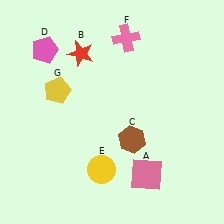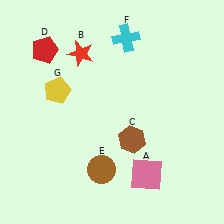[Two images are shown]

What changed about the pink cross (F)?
In Image 1, F is pink. In Image 2, it changed to cyan.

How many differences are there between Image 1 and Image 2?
There are 3 differences between the two images.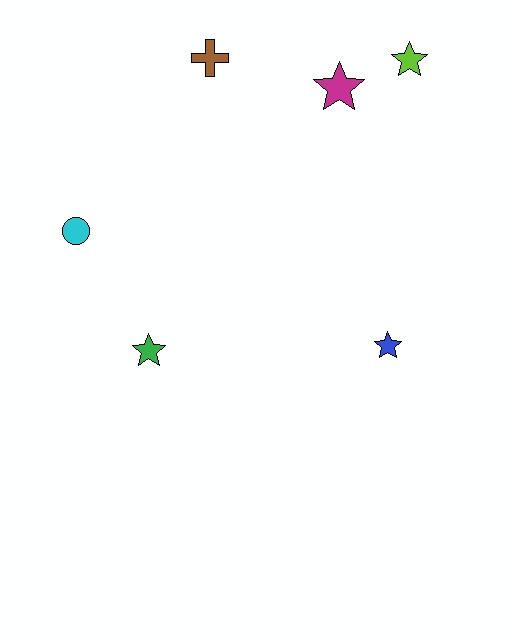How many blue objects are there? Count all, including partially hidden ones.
There is 1 blue object.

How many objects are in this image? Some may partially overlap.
There are 6 objects.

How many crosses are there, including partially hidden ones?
There is 1 cross.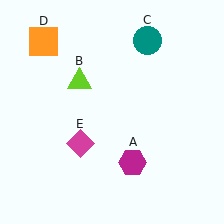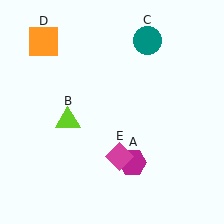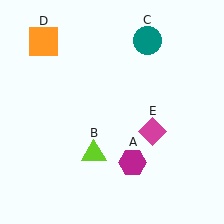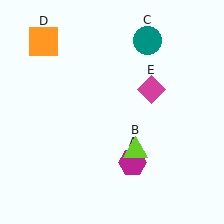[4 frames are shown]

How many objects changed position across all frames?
2 objects changed position: lime triangle (object B), magenta diamond (object E).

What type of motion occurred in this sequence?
The lime triangle (object B), magenta diamond (object E) rotated counterclockwise around the center of the scene.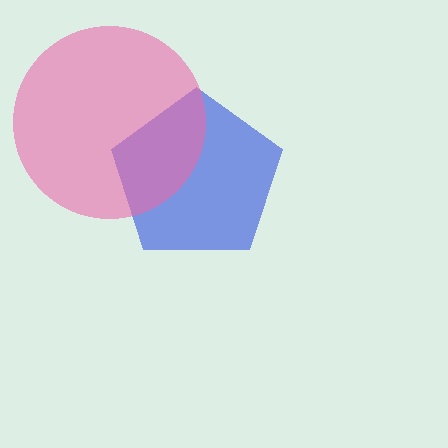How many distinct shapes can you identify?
There are 2 distinct shapes: a blue pentagon, a pink circle.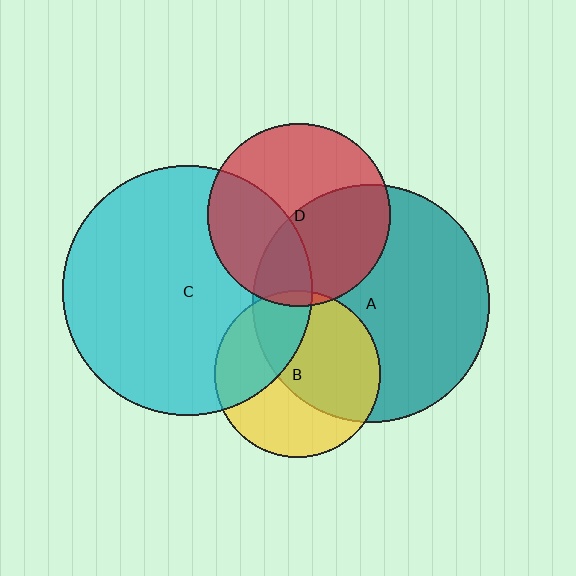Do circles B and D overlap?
Yes.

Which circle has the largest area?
Circle C (cyan).